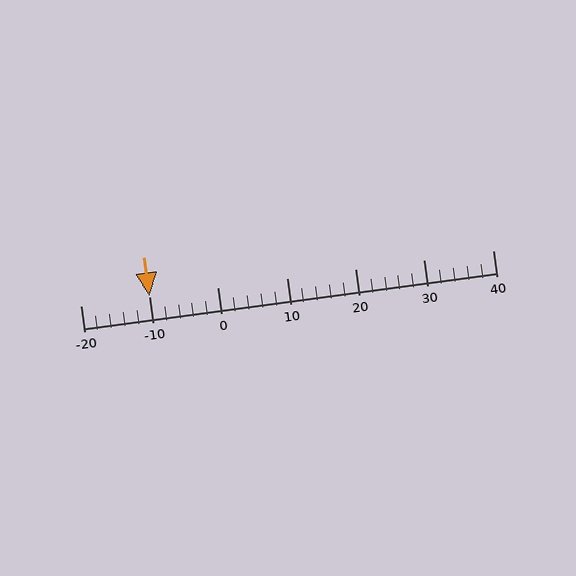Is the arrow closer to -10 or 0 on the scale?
The arrow is closer to -10.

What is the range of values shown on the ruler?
The ruler shows values from -20 to 40.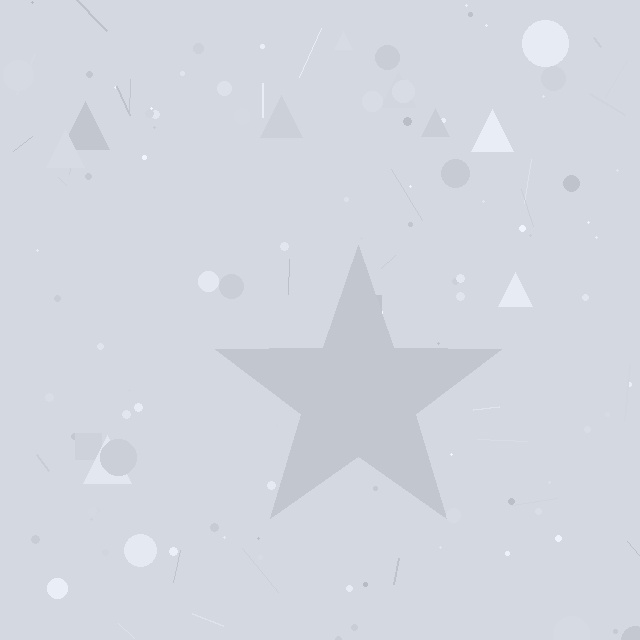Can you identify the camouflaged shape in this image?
The camouflaged shape is a star.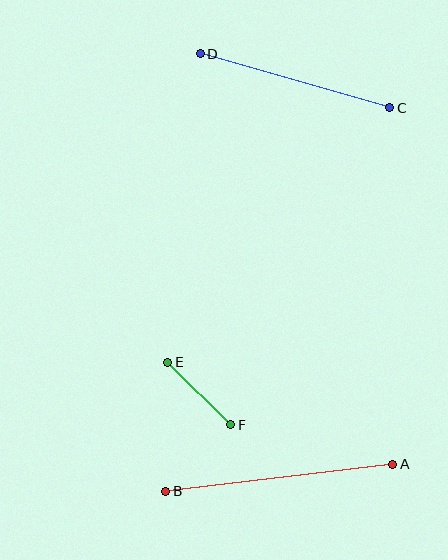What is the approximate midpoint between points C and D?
The midpoint is at approximately (295, 81) pixels.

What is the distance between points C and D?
The distance is approximately 197 pixels.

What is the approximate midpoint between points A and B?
The midpoint is at approximately (279, 478) pixels.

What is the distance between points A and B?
The distance is approximately 228 pixels.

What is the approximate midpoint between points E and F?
The midpoint is at approximately (199, 394) pixels.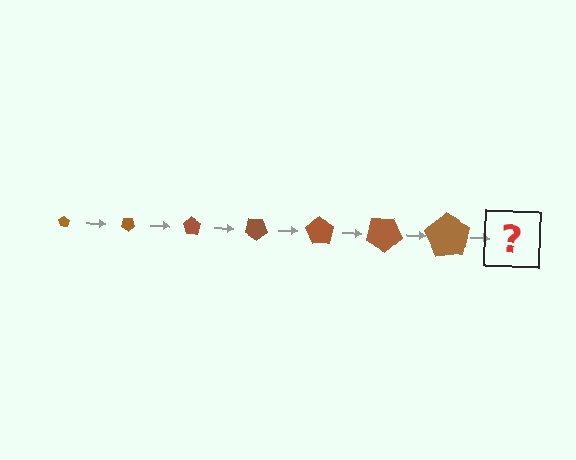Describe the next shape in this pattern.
It should be a pentagon, larger than the previous one and rotated 245 degrees from the start.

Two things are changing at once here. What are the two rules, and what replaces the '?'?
The two rules are that the pentagon grows larger each step and it rotates 35 degrees each step. The '?' should be a pentagon, larger than the previous one and rotated 245 degrees from the start.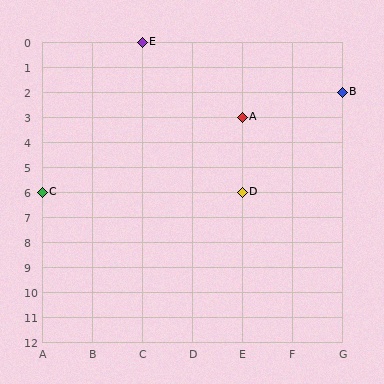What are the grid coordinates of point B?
Point B is at grid coordinates (G, 2).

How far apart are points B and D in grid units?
Points B and D are 2 columns and 4 rows apart (about 4.5 grid units diagonally).